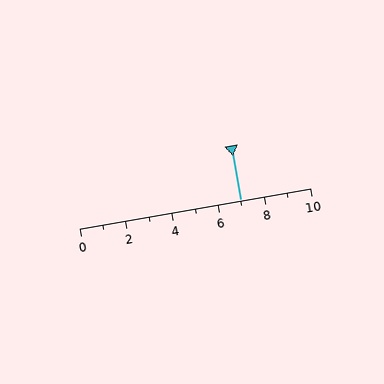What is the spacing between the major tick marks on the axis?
The major ticks are spaced 2 apart.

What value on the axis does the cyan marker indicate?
The marker indicates approximately 7.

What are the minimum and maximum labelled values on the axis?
The axis runs from 0 to 10.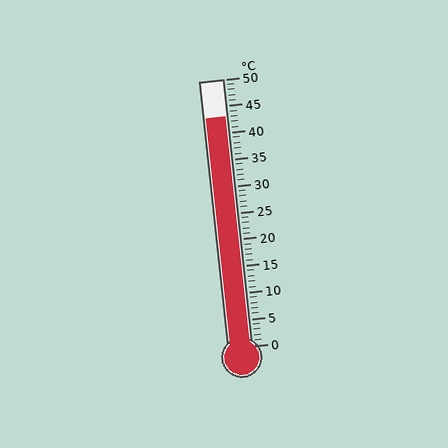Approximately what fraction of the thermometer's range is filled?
The thermometer is filled to approximately 85% of its range.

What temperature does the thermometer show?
The thermometer shows approximately 43°C.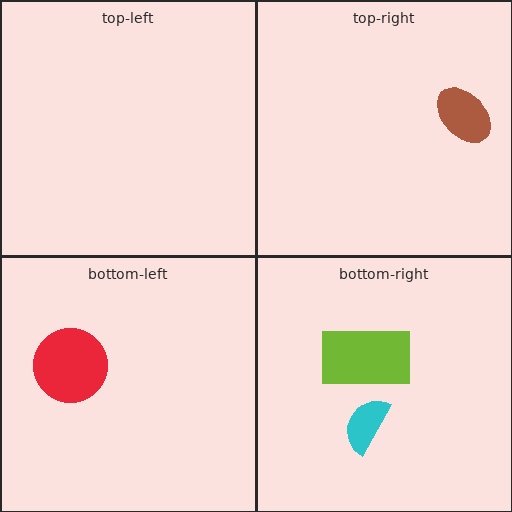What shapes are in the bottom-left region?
The red circle.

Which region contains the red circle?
The bottom-left region.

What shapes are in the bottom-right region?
The cyan semicircle, the lime rectangle.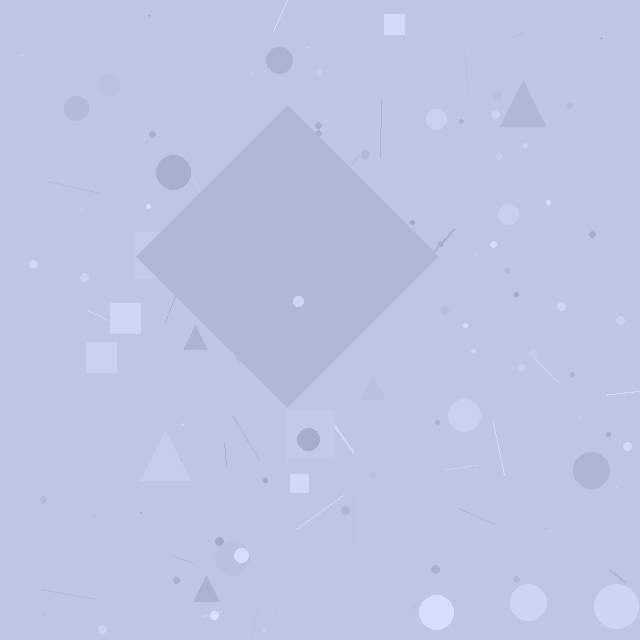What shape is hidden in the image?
A diamond is hidden in the image.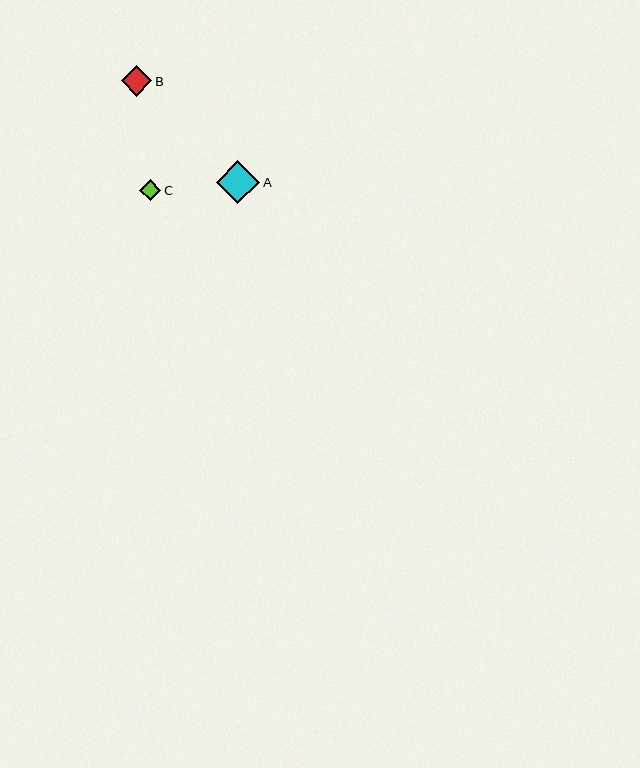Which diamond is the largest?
Diamond A is the largest with a size of approximately 43 pixels.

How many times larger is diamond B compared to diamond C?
Diamond B is approximately 1.5 times the size of diamond C.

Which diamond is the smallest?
Diamond C is the smallest with a size of approximately 21 pixels.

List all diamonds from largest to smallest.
From largest to smallest: A, B, C.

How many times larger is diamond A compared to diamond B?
Diamond A is approximately 1.4 times the size of diamond B.